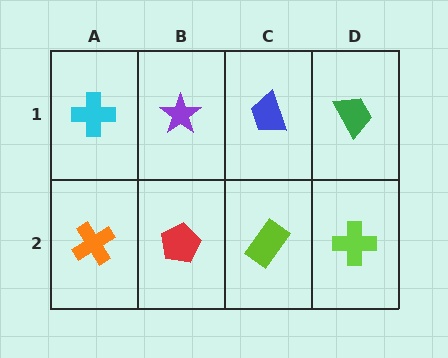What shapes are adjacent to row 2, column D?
A green trapezoid (row 1, column D), a lime rectangle (row 2, column C).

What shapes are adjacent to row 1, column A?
An orange cross (row 2, column A), a purple star (row 1, column B).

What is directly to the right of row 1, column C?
A green trapezoid.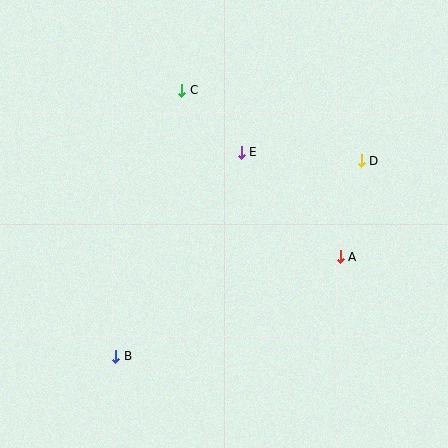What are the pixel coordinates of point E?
Point E is at (241, 152).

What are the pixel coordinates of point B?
Point B is at (116, 356).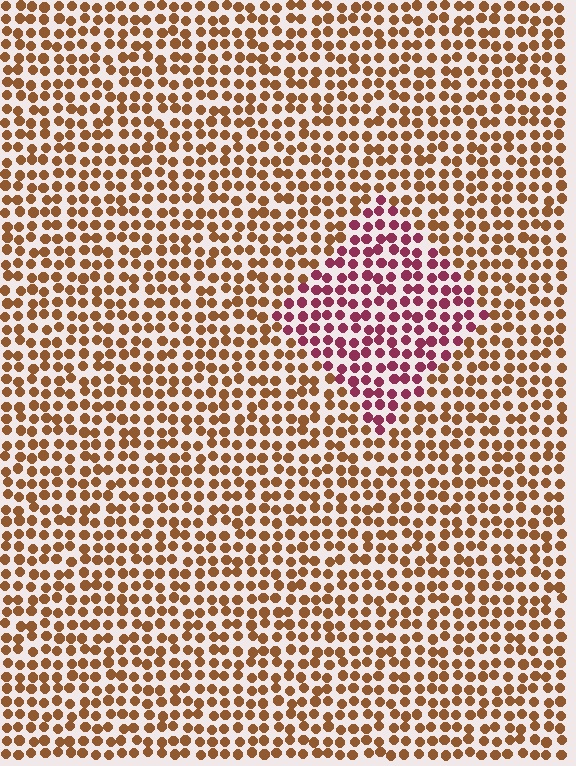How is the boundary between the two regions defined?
The boundary is defined purely by a slight shift in hue (about 49 degrees). Spacing, size, and orientation are identical on both sides.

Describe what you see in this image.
The image is filled with small brown elements in a uniform arrangement. A diamond-shaped region is visible where the elements are tinted to a slightly different hue, forming a subtle color boundary.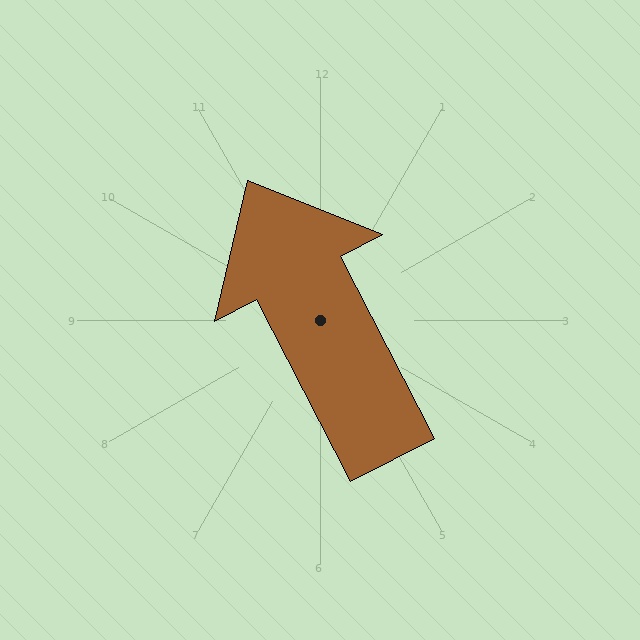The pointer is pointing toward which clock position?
Roughly 11 o'clock.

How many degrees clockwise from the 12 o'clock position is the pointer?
Approximately 333 degrees.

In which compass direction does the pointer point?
Northwest.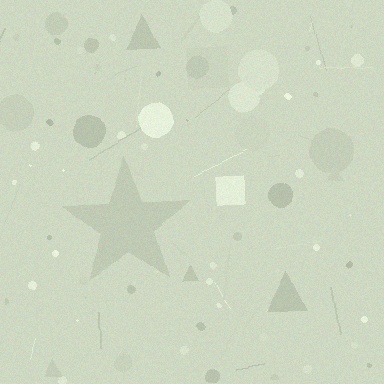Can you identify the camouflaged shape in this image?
The camouflaged shape is a star.